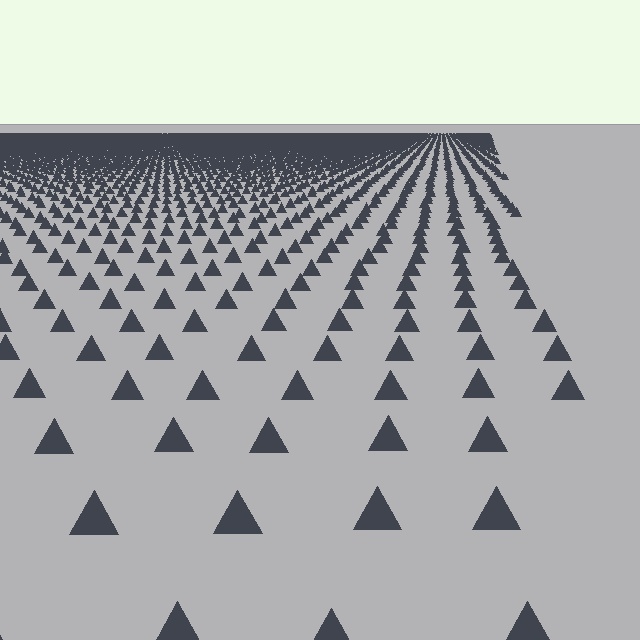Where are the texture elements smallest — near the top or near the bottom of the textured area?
Near the top.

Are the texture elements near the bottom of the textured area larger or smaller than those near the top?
Larger. Near the bottom, elements are closer to the viewer and appear at a bigger on-screen size.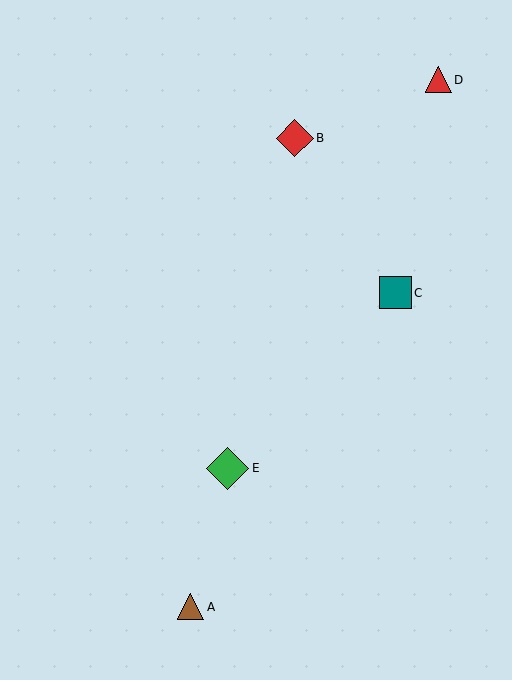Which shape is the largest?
The green diamond (labeled E) is the largest.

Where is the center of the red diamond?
The center of the red diamond is at (295, 138).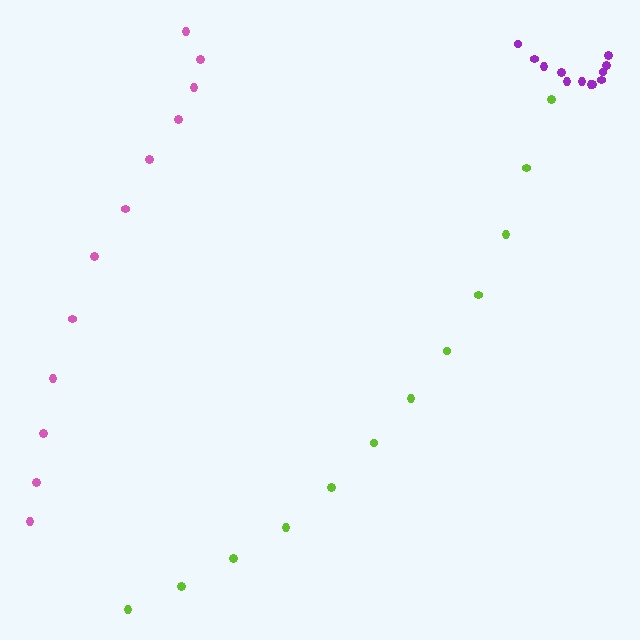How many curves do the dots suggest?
There are 3 distinct paths.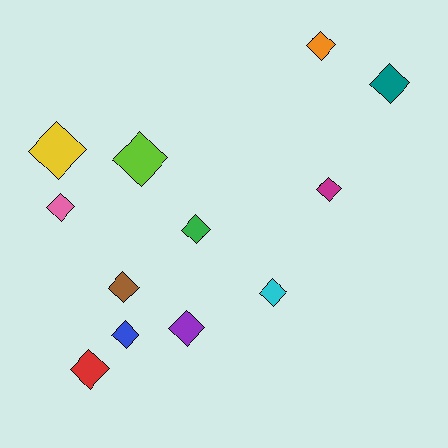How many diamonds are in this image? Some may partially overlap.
There are 12 diamonds.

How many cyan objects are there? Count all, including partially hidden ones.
There is 1 cyan object.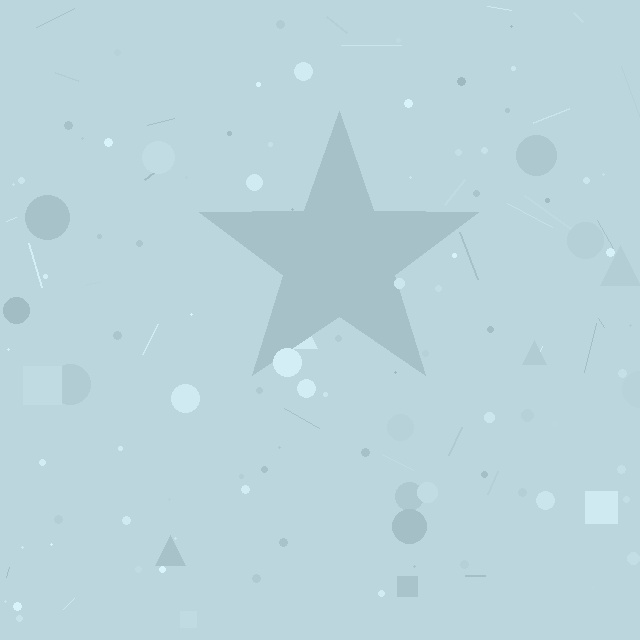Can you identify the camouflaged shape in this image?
The camouflaged shape is a star.